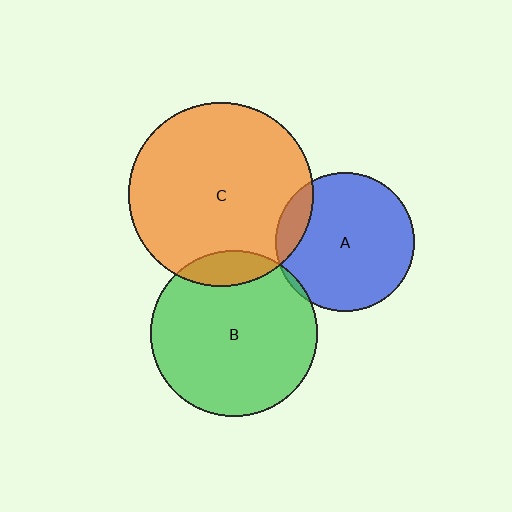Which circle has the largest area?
Circle C (orange).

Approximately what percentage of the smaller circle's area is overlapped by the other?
Approximately 10%.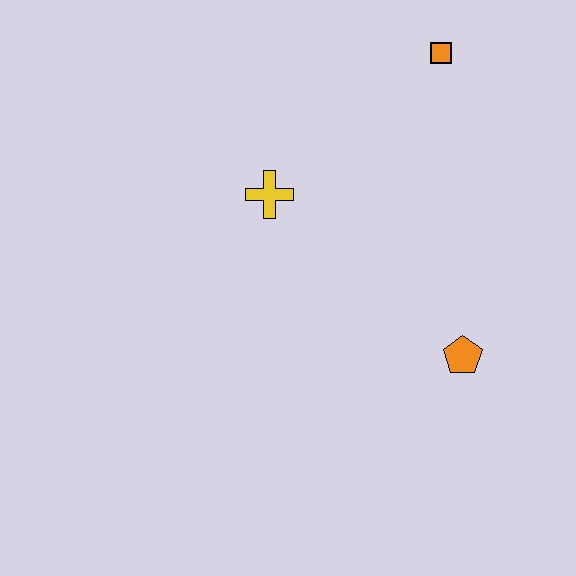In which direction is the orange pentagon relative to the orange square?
The orange pentagon is below the orange square.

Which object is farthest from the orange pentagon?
The orange square is farthest from the orange pentagon.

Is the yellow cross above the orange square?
No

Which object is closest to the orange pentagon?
The yellow cross is closest to the orange pentagon.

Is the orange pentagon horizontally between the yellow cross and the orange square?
No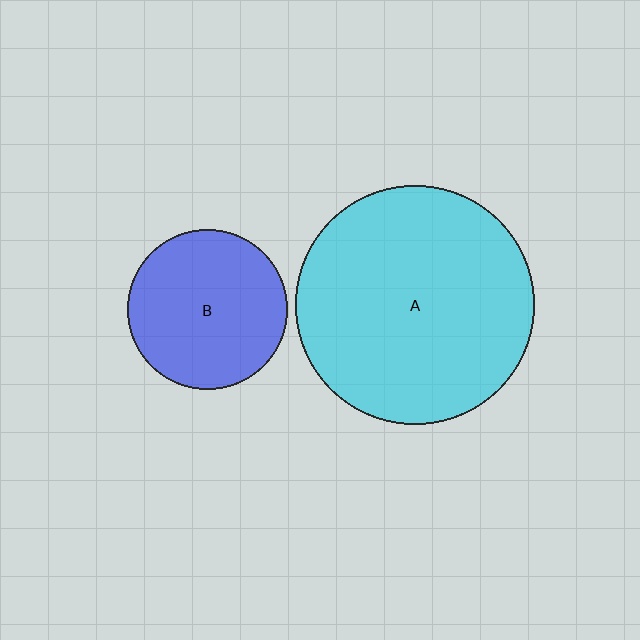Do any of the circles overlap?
No, none of the circles overlap.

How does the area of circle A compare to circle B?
Approximately 2.2 times.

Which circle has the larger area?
Circle A (cyan).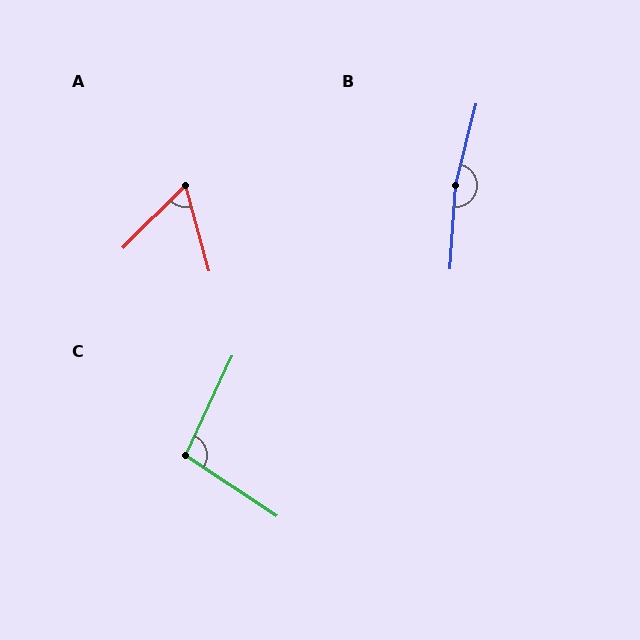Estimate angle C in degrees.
Approximately 98 degrees.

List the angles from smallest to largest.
A (60°), C (98°), B (169°).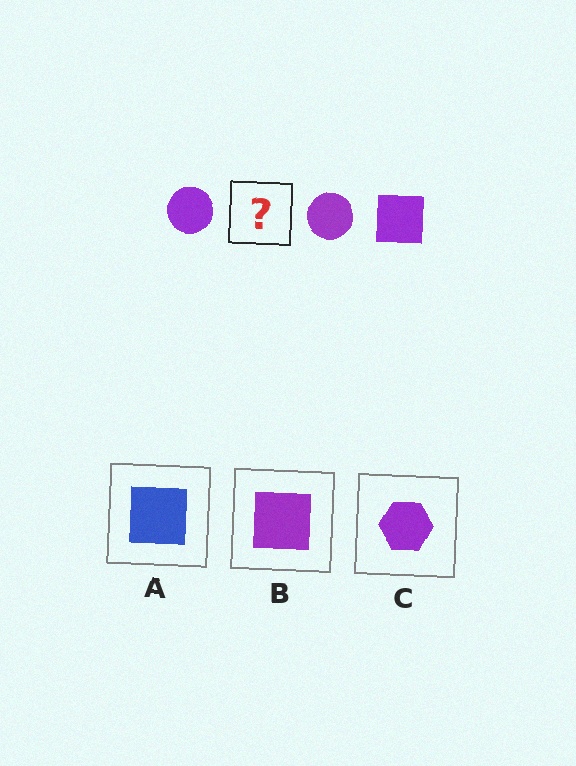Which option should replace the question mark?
Option B.